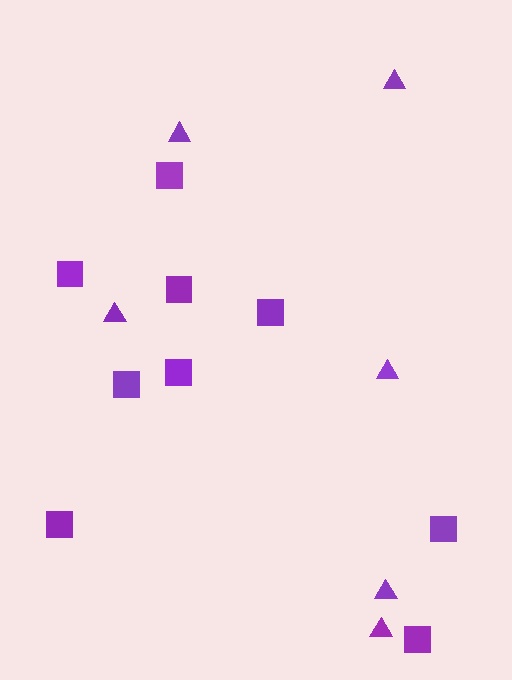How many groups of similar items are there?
There are 2 groups: one group of triangles (6) and one group of squares (9).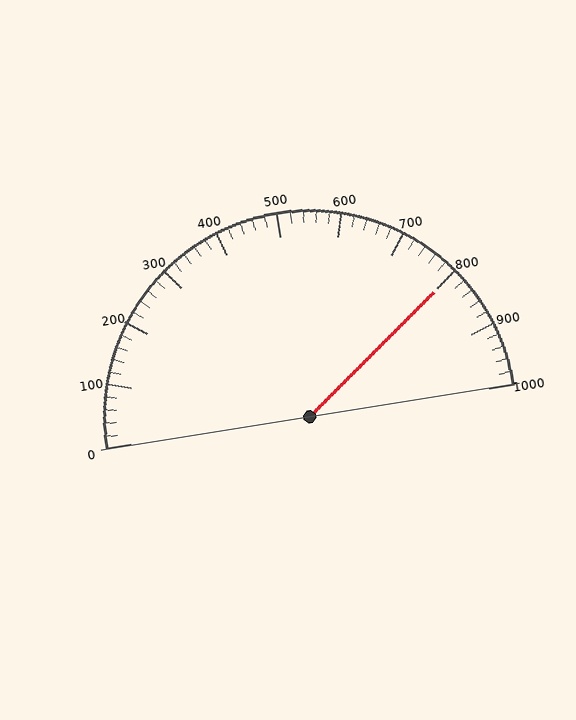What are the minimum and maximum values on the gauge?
The gauge ranges from 0 to 1000.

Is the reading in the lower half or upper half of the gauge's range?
The reading is in the upper half of the range (0 to 1000).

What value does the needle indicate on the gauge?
The needle indicates approximately 800.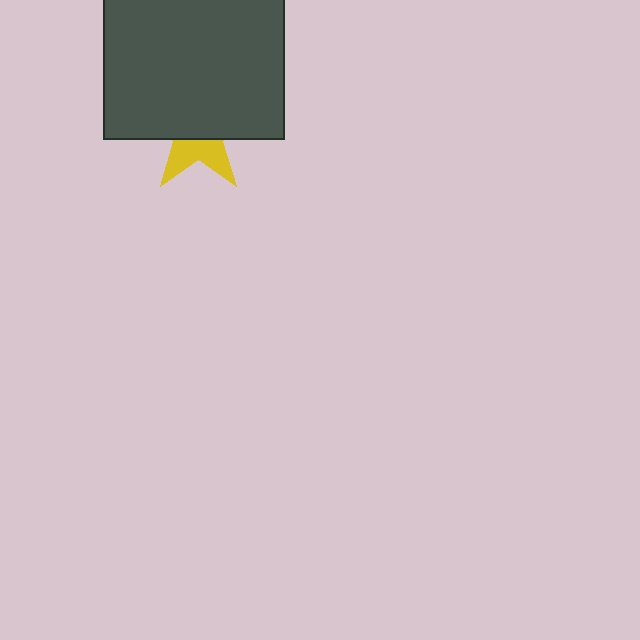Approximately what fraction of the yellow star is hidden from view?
Roughly 61% of the yellow star is hidden behind the dark gray square.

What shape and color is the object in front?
The object in front is a dark gray square.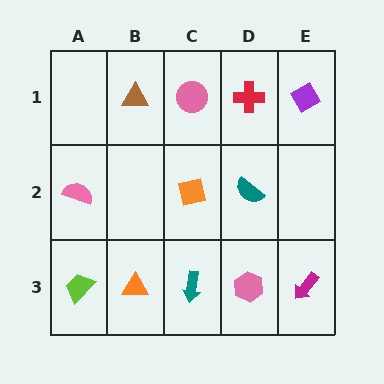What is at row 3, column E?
A magenta arrow.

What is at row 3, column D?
A pink hexagon.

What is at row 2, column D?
A teal semicircle.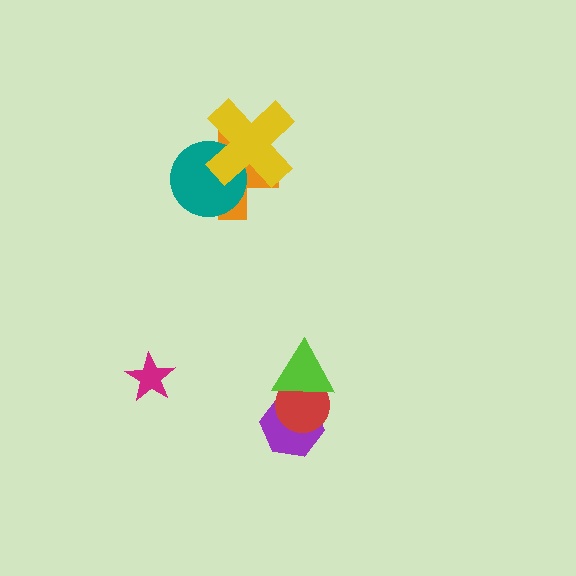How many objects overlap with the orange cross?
2 objects overlap with the orange cross.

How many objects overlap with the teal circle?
2 objects overlap with the teal circle.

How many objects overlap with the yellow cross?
2 objects overlap with the yellow cross.